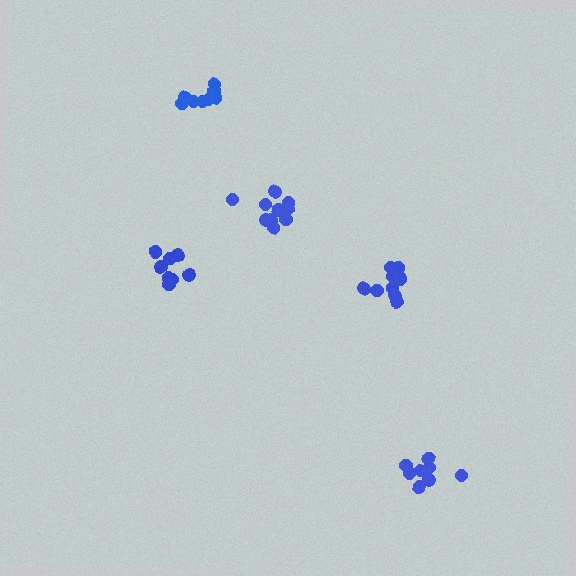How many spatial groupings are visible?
There are 5 spatial groupings.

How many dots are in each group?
Group 1: 10 dots, Group 2: 10 dots, Group 3: 8 dots, Group 4: 8 dots, Group 5: 8 dots (44 total).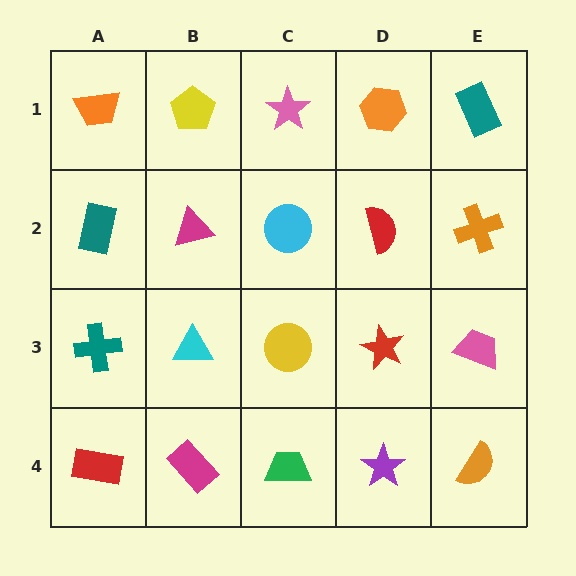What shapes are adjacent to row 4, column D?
A red star (row 3, column D), a green trapezoid (row 4, column C), an orange semicircle (row 4, column E).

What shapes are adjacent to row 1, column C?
A cyan circle (row 2, column C), a yellow pentagon (row 1, column B), an orange hexagon (row 1, column D).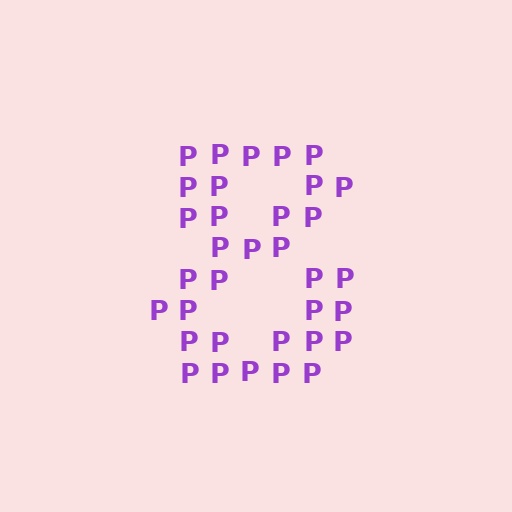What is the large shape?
The large shape is the digit 8.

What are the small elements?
The small elements are letter P's.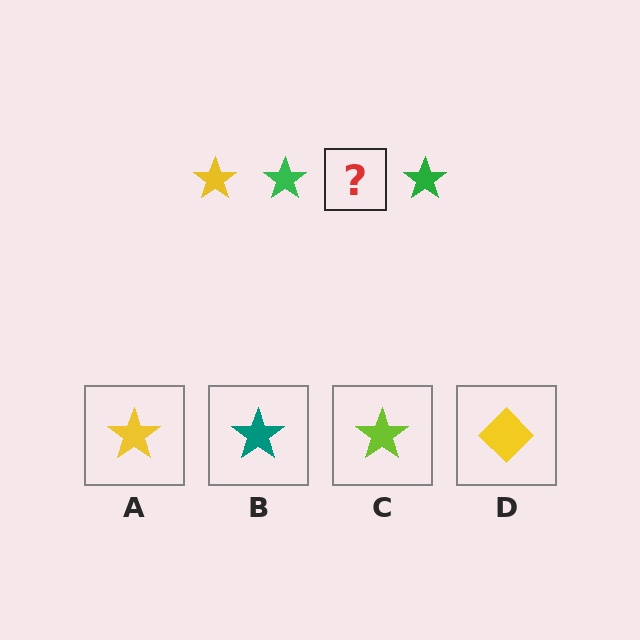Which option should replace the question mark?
Option A.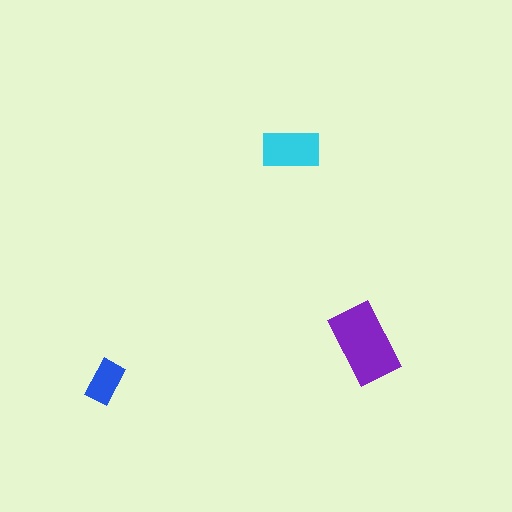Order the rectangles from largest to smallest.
the purple one, the cyan one, the blue one.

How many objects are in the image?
There are 3 objects in the image.